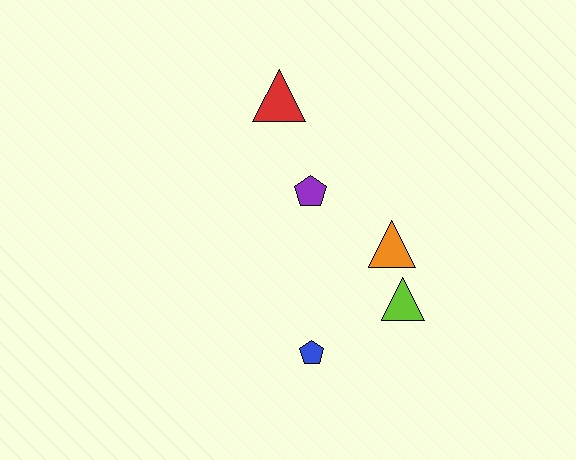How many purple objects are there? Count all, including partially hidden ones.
There is 1 purple object.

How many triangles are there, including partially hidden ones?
There are 3 triangles.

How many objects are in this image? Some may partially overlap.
There are 5 objects.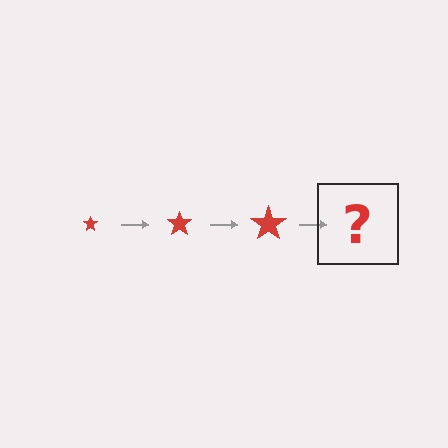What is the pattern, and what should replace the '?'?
The pattern is that the star gets progressively larger each step. The '?' should be a red star, larger than the previous one.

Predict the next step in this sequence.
The next step is a red star, larger than the previous one.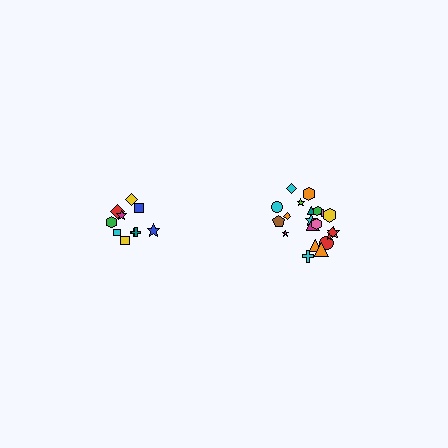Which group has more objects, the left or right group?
The right group.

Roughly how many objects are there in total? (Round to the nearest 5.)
Roughly 30 objects in total.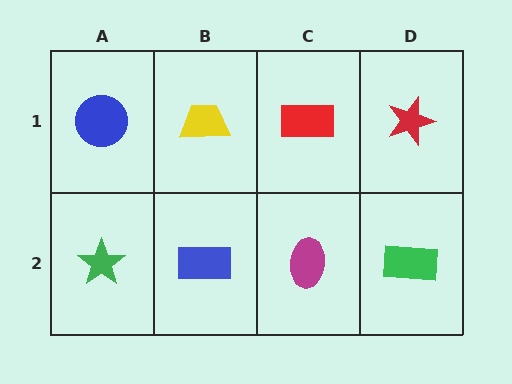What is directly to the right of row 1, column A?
A yellow trapezoid.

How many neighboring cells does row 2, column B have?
3.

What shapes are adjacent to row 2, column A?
A blue circle (row 1, column A), a blue rectangle (row 2, column B).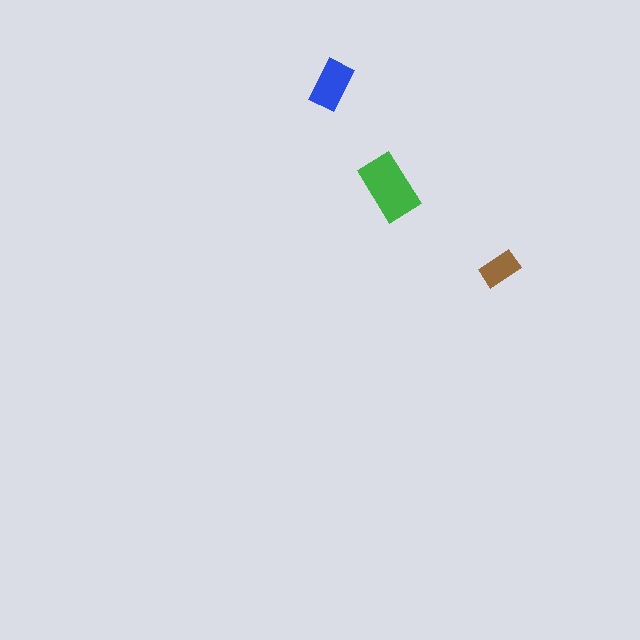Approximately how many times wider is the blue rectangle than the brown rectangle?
About 1.5 times wider.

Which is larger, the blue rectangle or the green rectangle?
The green one.